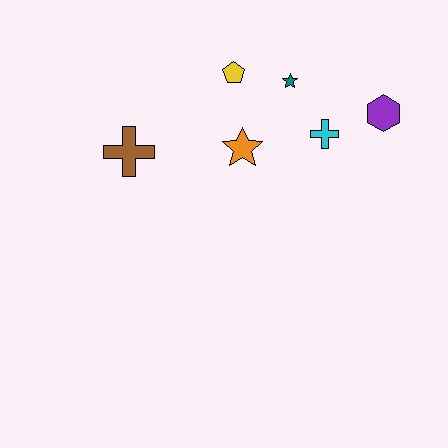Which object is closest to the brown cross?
The orange star is closest to the brown cross.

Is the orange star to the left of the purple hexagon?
Yes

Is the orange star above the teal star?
No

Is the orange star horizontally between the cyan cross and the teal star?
No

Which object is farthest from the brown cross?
The purple hexagon is farthest from the brown cross.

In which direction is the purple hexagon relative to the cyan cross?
The purple hexagon is to the right of the cyan cross.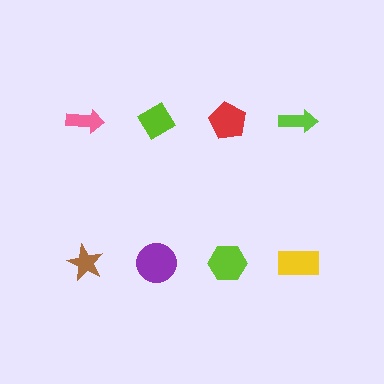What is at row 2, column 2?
A purple circle.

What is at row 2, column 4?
A yellow rectangle.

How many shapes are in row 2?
4 shapes.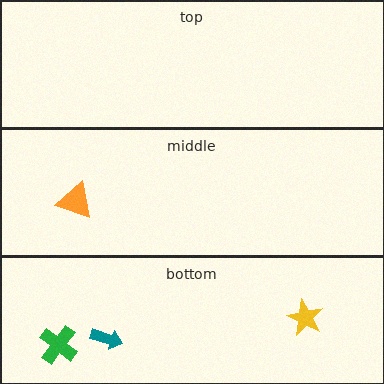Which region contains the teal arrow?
The bottom region.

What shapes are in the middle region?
The orange triangle.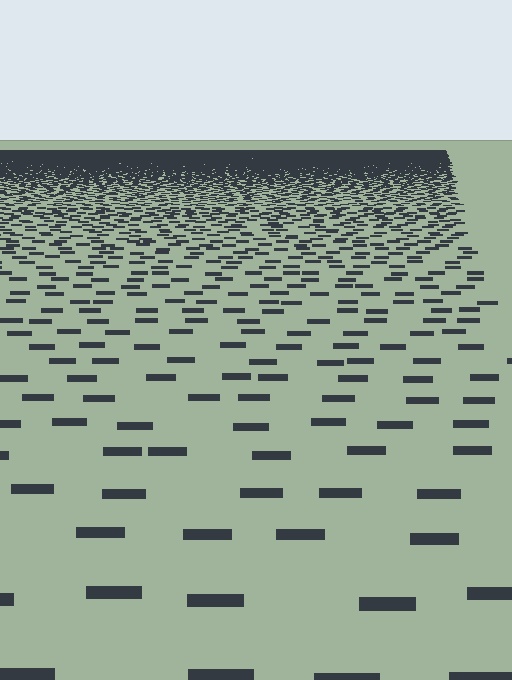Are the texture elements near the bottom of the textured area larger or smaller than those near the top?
Larger. Near the bottom, elements are closer to the viewer and appear at a bigger on-screen size.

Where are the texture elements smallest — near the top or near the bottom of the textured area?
Near the top.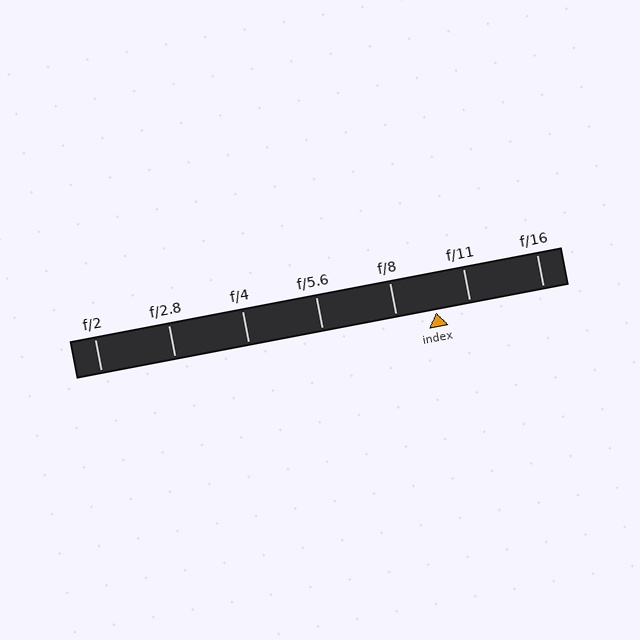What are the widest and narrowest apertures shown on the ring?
The widest aperture shown is f/2 and the narrowest is f/16.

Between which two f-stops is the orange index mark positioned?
The index mark is between f/8 and f/11.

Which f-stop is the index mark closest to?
The index mark is closest to f/11.